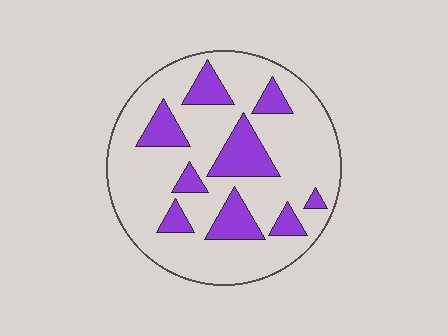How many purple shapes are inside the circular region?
9.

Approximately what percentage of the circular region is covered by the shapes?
Approximately 25%.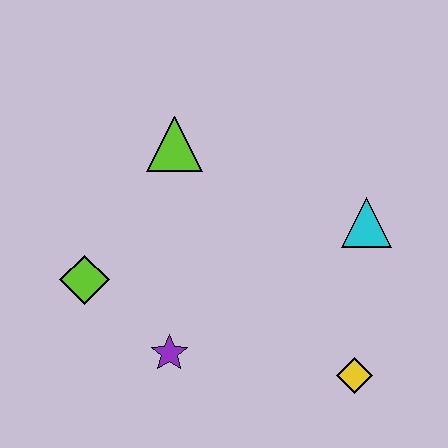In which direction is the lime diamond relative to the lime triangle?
The lime diamond is below the lime triangle.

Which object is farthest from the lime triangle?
The yellow diamond is farthest from the lime triangle.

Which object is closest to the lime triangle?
The lime diamond is closest to the lime triangle.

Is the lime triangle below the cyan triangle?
No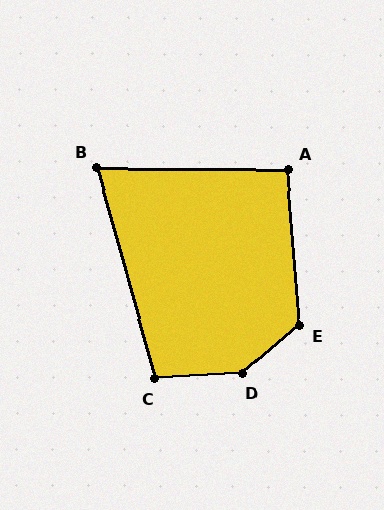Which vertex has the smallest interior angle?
B, at approximately 74 degrees.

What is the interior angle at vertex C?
Approximately 102 degrees (obtuse).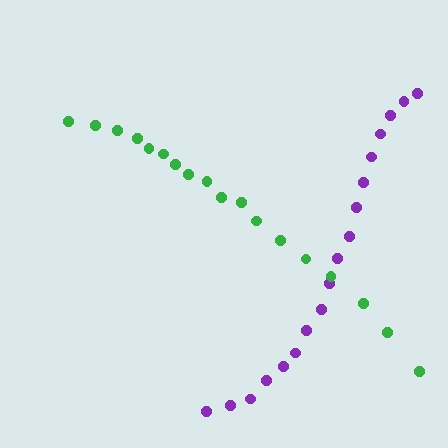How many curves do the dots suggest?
There are 2 distinct paths.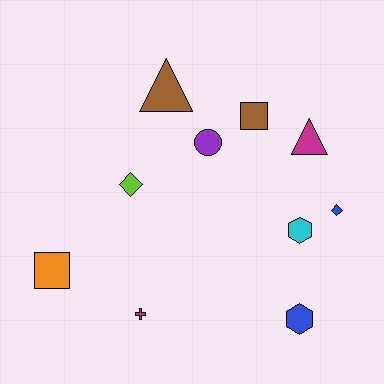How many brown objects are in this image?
There are 2 brown objects.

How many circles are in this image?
There is 1 circle.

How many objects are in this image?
There are 10 objects.